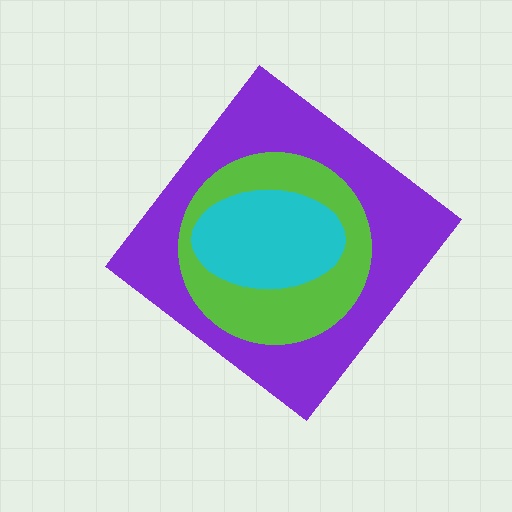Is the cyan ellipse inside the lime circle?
Yes.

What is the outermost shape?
The purple diamond.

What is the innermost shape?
The cyan ellipse.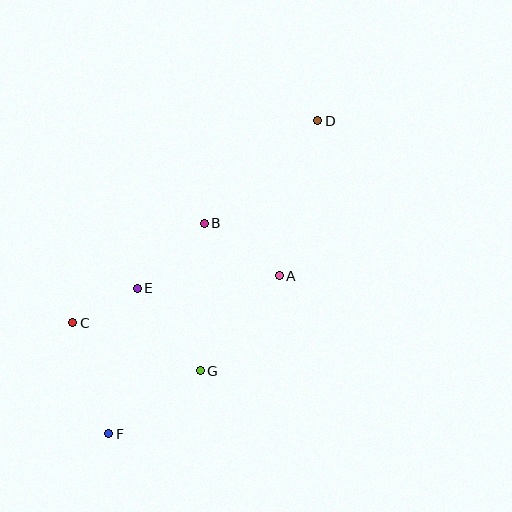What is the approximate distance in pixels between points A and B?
The distance between A and B is approximately 92 pixels.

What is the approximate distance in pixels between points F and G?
The distance between F and G is approximately 111 pixels.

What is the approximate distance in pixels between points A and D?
The distance between A and D is approximately 160 pixels.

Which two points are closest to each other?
Points C and E are closest to each other.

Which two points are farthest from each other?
Points D and F are farthest from each other.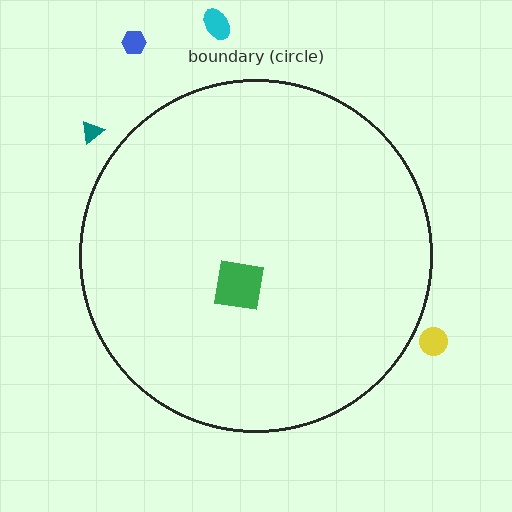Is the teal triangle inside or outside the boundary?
Outside.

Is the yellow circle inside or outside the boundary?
Outside.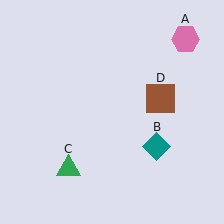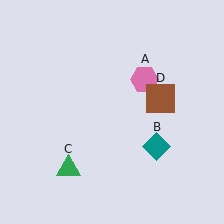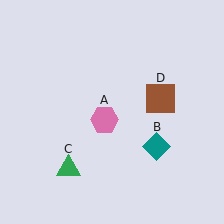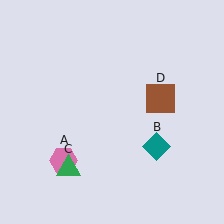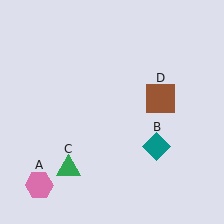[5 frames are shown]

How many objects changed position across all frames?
1 object changed position: pink hexagon (object A).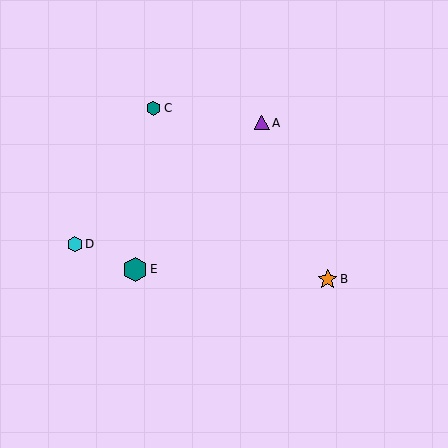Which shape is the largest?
The teal hexagon (labeled E) is the largest.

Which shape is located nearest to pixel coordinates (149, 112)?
The teal hexagon (labeled C) at (154, 108) is nearest to that location.